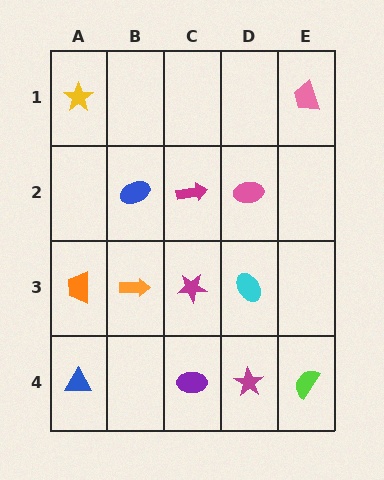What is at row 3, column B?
An orange arrow.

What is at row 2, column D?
A pink ellipse.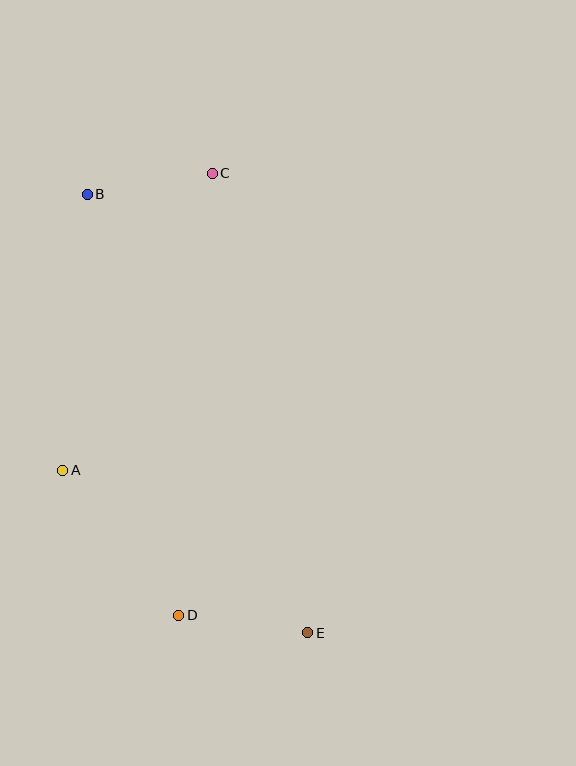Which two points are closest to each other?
Points B and C are closest to each other.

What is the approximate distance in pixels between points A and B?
The distance between A and B is approximately 277 pixels.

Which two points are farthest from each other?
Points B and E are farthest from each other.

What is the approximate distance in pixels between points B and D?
The distance between B and D is approximately 431 pixels.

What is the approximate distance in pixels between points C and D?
The distance between C and D is approximately 443 pixels.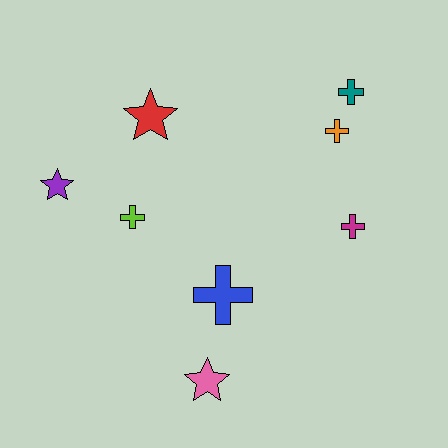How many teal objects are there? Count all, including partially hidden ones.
There is 1 teal object.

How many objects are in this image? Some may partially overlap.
There are 8 objects.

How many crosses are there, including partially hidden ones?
There are 5 crosses.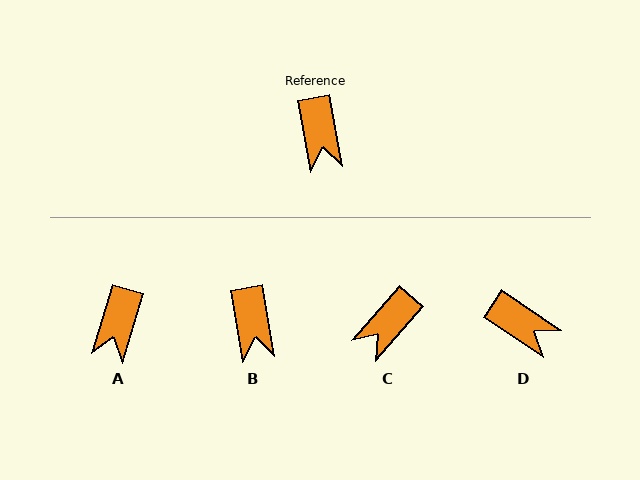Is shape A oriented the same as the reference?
No, it is off by about 27 degrees.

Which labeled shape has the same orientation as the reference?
B.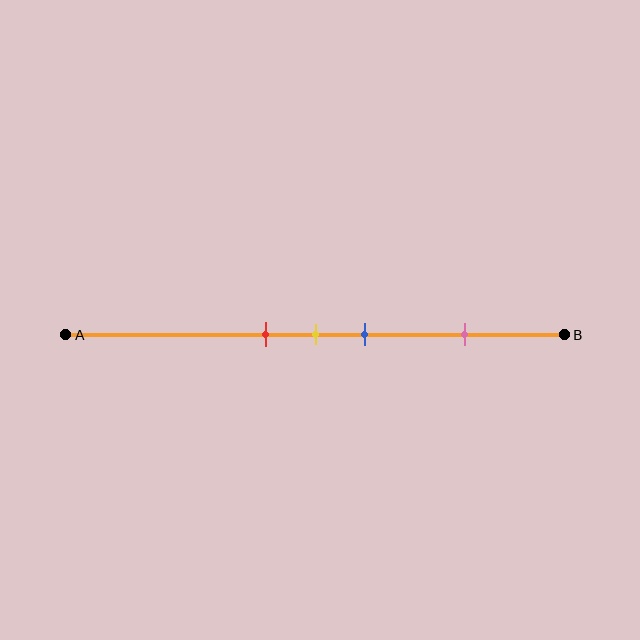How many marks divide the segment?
There are 4 marks dividing the segment.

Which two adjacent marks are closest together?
The red and yellow marks are the closest adjacent pair.